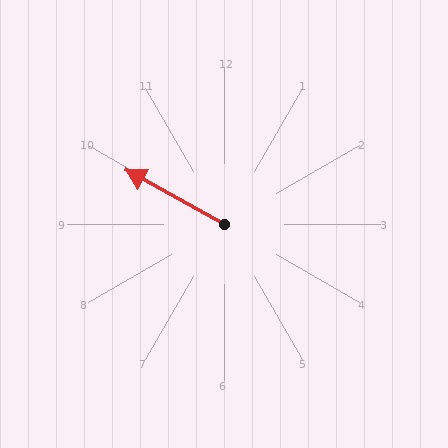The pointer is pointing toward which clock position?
Roughly 10 o'clock.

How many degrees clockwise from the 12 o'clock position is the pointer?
Approximately 299 degrees.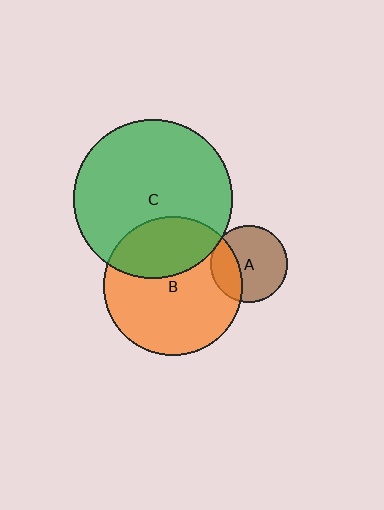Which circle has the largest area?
Circle C (green).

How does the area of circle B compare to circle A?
Approximately 3.2 times.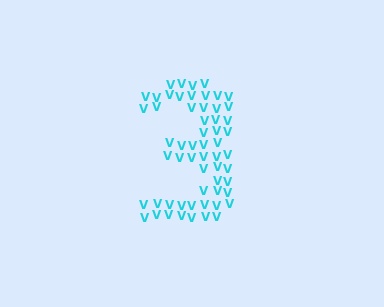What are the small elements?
The small elements are letter V's.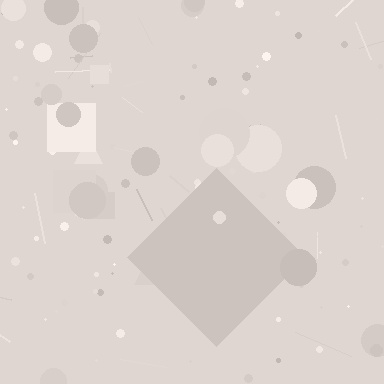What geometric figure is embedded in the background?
A diamond is embedded in the background.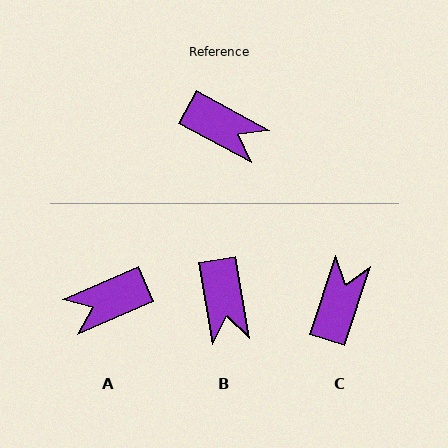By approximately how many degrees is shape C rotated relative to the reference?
Approximately 100 degrees counter-clockwise.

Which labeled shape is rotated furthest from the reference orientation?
A, about 128 degrees away.